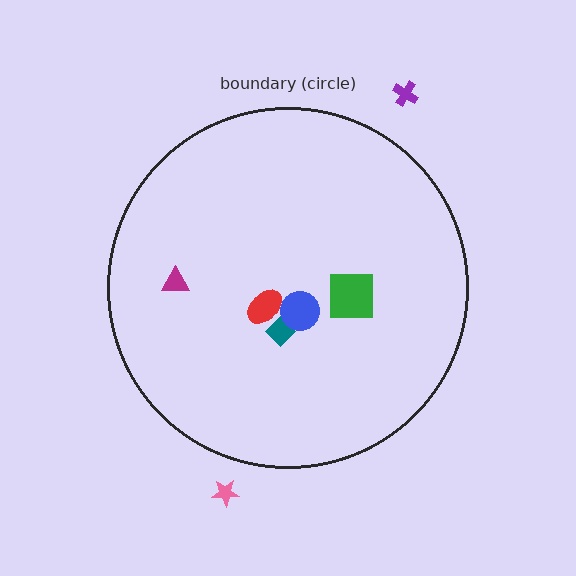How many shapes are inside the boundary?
5 inside, 2 outside.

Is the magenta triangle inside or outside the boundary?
Inside.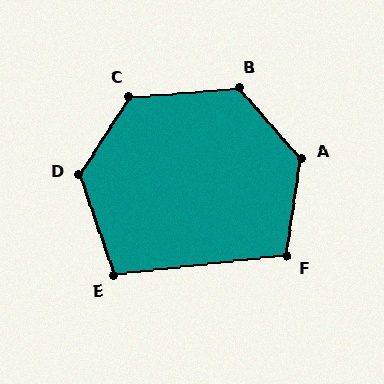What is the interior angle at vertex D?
Approximately 128 degrees (obtuse).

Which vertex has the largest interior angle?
A, at approximately 130 degrees.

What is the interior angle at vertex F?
Approximately 105 degrees (obtuse).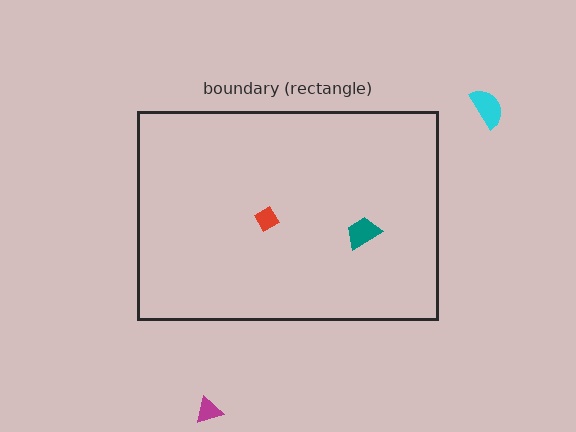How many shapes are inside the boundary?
2 inside, 2 outside.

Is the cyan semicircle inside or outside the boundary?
Outside.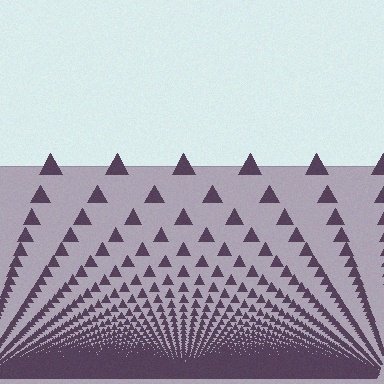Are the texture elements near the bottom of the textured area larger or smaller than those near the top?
Smaller. The gradient is inverted — elements near the bottom are smaller and denser.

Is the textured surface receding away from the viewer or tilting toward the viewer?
The surface appears to tilt toward the viewer. Texture elements get larger and sparser toward the top.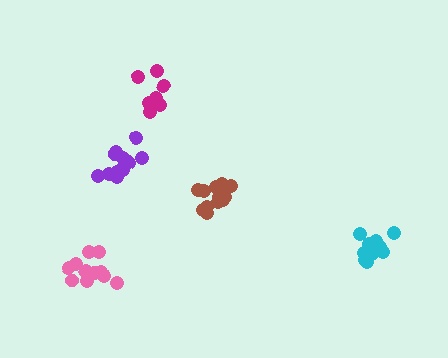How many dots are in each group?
Group 1: 12 dots, Group 2: 8 dots, Group 3: 12 dots, Group 4: 12 dots, Group 5: 11 dots (55 total).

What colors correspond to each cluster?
The clusters are colored: brown, magenta, purple, pink, cyan.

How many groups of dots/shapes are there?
There are 5 groups.